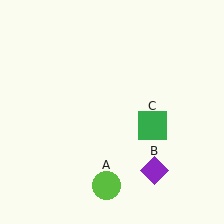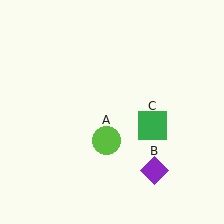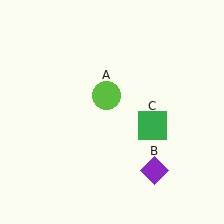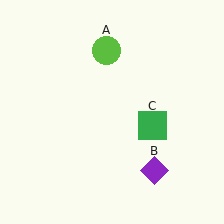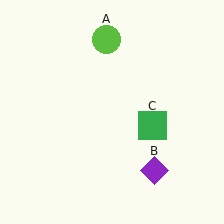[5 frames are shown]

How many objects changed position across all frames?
1 object changed position: lime circle (object A).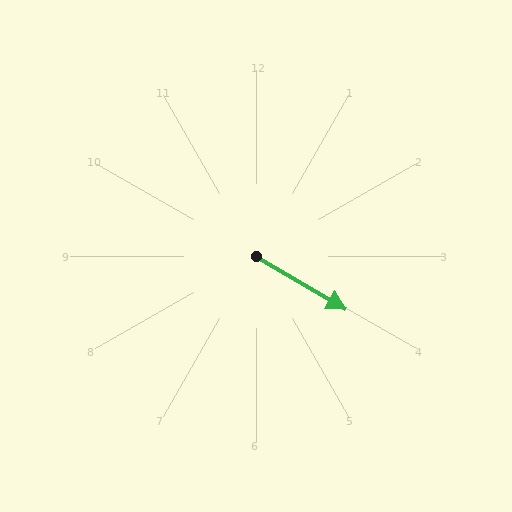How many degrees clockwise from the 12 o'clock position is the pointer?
Approximately 120 degrees.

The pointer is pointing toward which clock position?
Roughly 4 o'clock.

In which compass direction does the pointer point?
Southeast.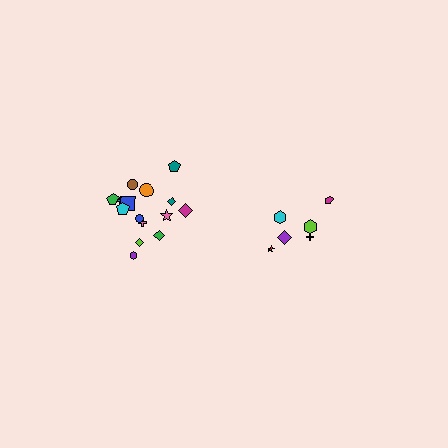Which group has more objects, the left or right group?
The left group.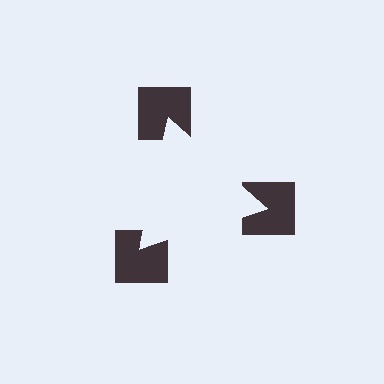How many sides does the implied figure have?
3 sides.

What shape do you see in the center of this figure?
An illusory triangle — its edges are inferred from the aligned wedge cuts in the notched squares, not physically drawn.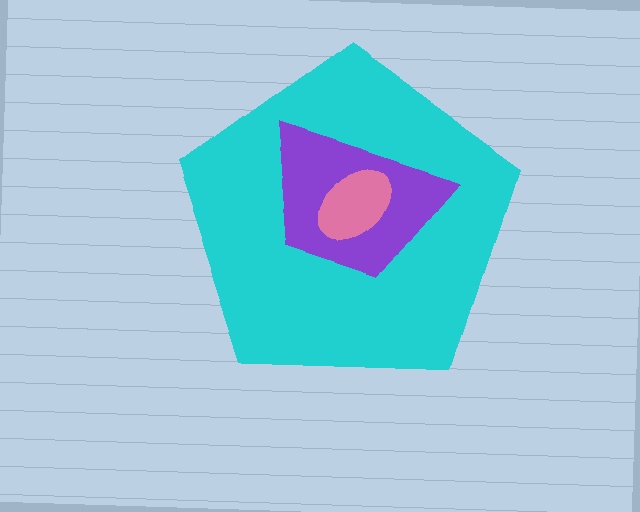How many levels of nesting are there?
3.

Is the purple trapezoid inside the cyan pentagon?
Yes.